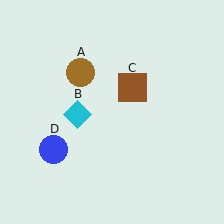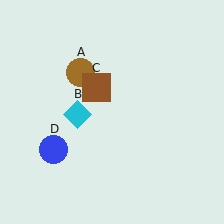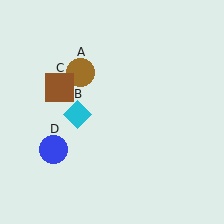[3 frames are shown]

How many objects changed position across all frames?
1 object changed position: brown square (object C).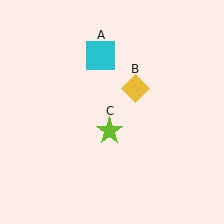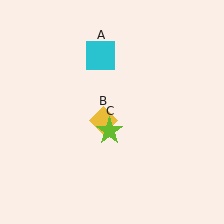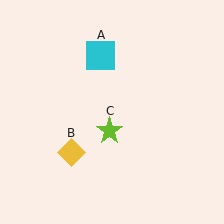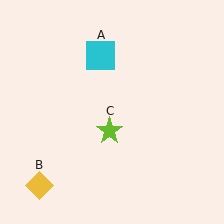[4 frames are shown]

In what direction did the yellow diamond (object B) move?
The yellow diamond (object B) moved down and to the left.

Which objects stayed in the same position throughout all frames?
Cyan square (object A) and lime star (object C) remained stationary.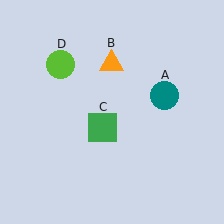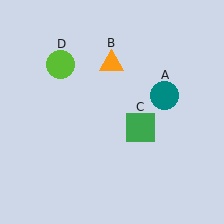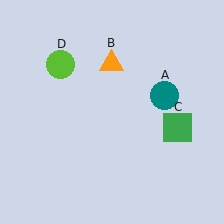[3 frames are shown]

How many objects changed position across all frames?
1 object changed position: green square (object C).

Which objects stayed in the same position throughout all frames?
Teal circle (object A) and orange triangle (object B) and lime circle (object D) remained stationary.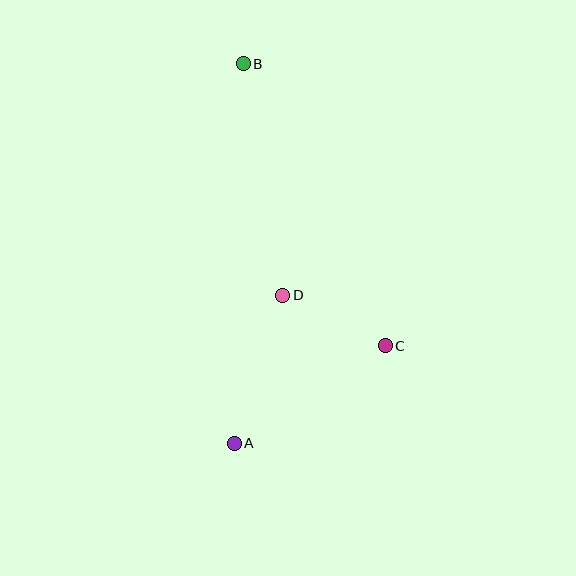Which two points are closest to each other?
Points C and D are closest to each other.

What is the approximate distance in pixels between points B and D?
The distance between B and D is approximately 235 pixels.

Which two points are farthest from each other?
Points A and B are farthest from each other.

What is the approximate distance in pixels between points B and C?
The distance between B and C is approximately 316 pixels.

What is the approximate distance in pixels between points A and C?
The distance between A and C is approximately 180 pixels.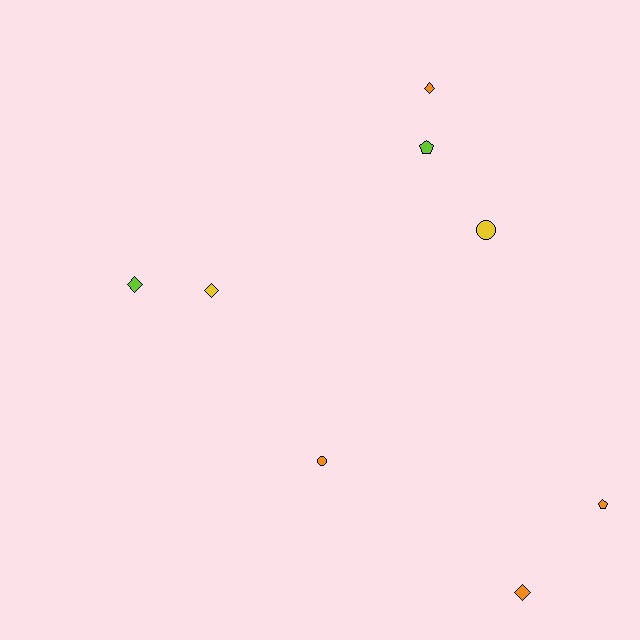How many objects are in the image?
There are 8 objects.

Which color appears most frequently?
Orange, with 4 objects.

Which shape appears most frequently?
Diamond, with 4 objects.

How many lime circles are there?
There are no lime circles.